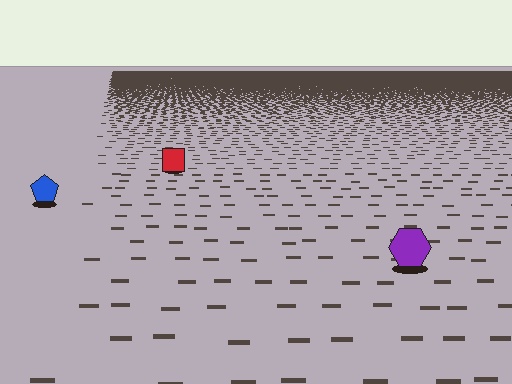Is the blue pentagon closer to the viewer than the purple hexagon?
No. The purple hexagon is closer — you can tell from the texture gradient: the ground texture is coarser near it.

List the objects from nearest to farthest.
From nearest to farthest: the purple hexagon, the blue pentagon, the red square.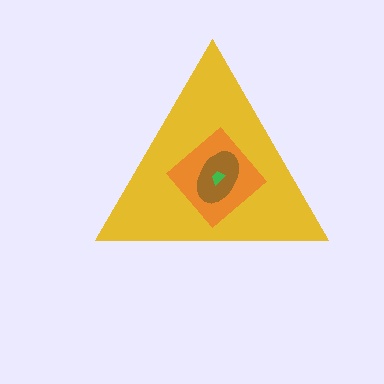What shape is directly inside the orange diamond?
The brown ellipse.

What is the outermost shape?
The yellow triangle.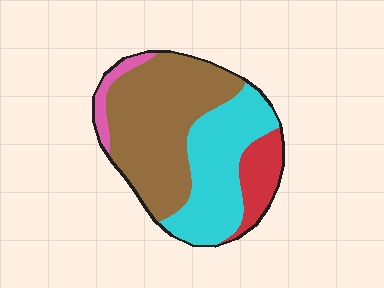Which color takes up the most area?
Brown, at roughly 50%.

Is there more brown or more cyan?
Brown.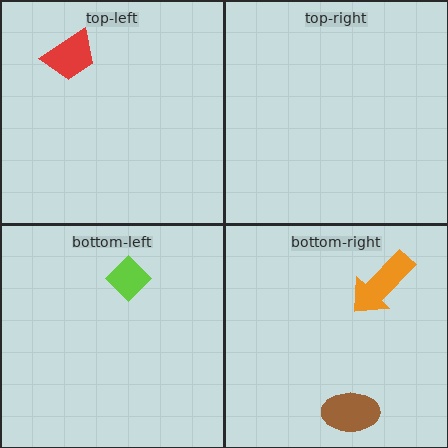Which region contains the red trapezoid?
The top-left region.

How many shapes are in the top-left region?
1.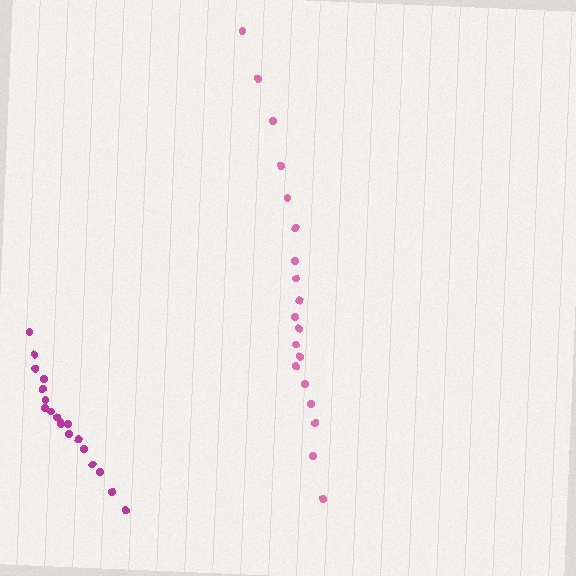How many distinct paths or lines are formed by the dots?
There are 2 distinct paths.